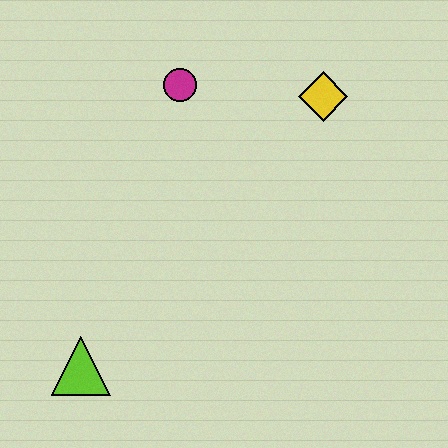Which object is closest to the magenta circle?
The yellow diamond is closest to the magenta circle.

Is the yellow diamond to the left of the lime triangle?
No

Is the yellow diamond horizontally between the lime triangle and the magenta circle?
No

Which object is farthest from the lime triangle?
The yellow diamond is farthest from the lime triangle.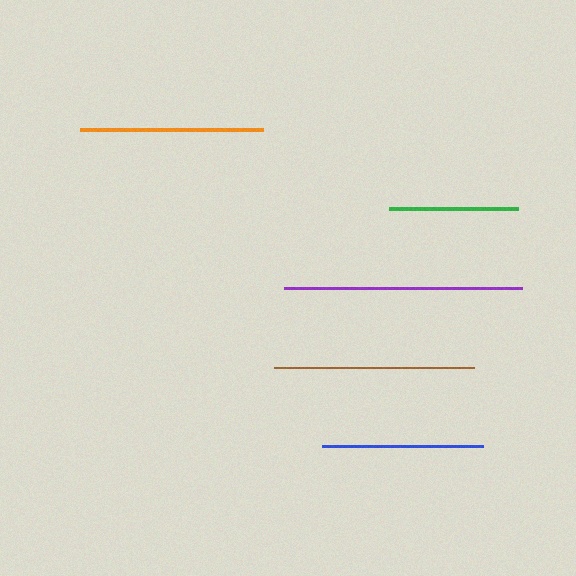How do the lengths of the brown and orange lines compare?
The brown and orange lines are approximately the same length.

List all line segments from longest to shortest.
From longest to shortest: purple, brown, orange, blue, green.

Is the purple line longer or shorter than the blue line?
The purple line is longer than the blue line.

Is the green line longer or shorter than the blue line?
The blue line is longer than the green line.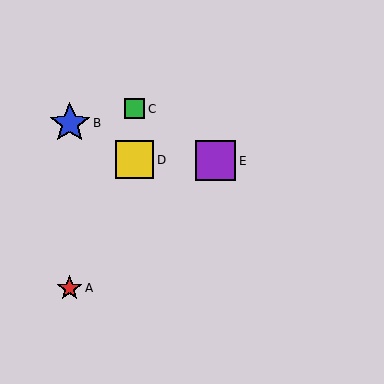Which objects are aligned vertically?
Objects C, D are aligned vertically.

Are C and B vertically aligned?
No, C is at x≈135 and B is at x≈70.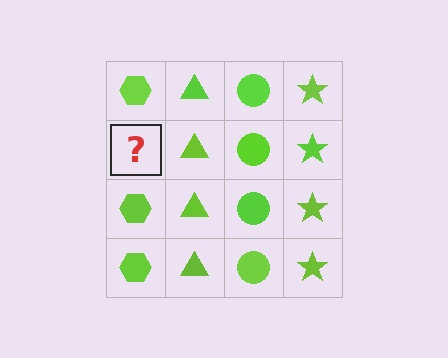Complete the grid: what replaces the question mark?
The question mark should be replaced with a lime hexagon.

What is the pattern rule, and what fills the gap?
The rule is that each column has a consistent shape. The gap should be filled with a lime hexagon.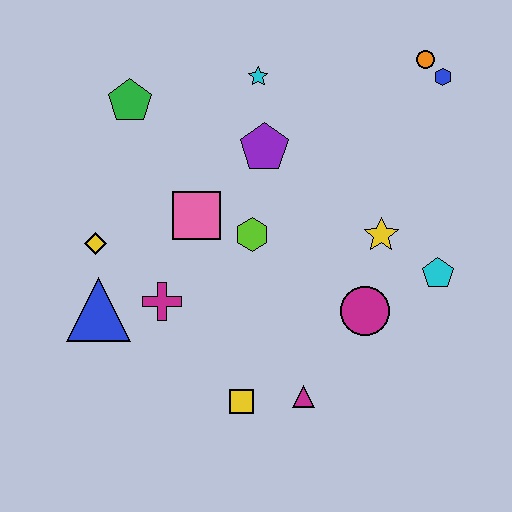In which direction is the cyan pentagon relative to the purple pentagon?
The cyan pentagon is to the right of the purple pentagon.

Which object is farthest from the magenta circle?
The green pentagon is farthest from the magenta circle.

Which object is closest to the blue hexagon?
The orange circle is closest to the blue hexagon.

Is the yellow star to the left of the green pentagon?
No